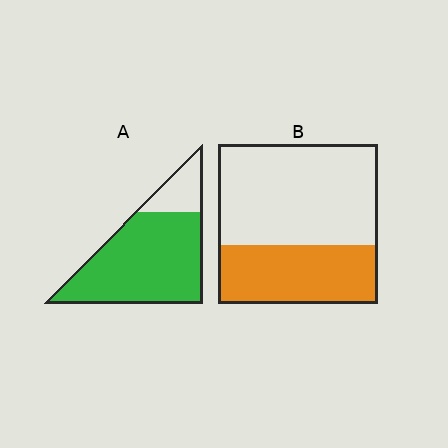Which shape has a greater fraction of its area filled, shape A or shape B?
Shape A.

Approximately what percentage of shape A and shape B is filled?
A is approximately 80% and B is approximately 35%.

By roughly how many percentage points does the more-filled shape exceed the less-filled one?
By roughly 45 percentage points (A over B).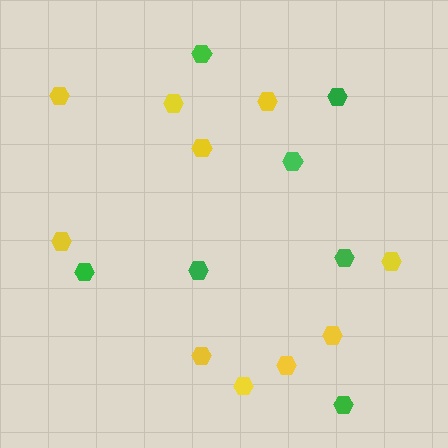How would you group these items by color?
There are 2 groups: one group of green hexagons (7) and one group of yellow hexagons (10).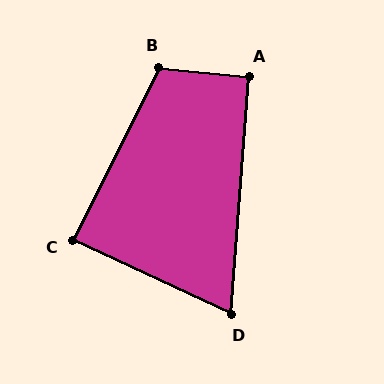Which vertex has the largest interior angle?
B, at approximately 111 degrees.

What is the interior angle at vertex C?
Approximately 89 degrees (approximately right).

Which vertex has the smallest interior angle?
D, at approximately 69 degrees.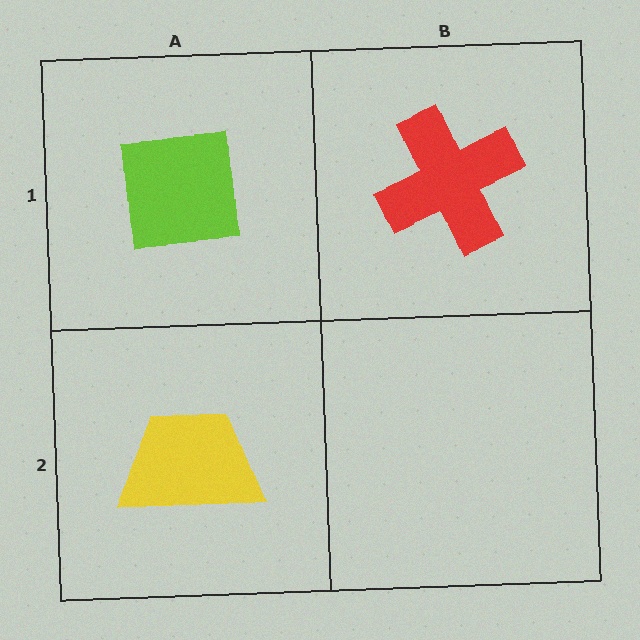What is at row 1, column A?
A lime square.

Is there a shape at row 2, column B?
No, that cell is empty.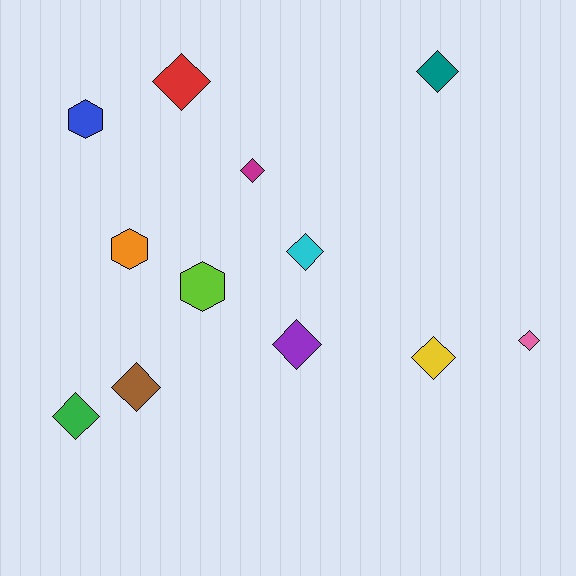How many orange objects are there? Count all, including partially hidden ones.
There is 1 orange object.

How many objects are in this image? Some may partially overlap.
There are 12 objects.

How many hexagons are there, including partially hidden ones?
There are 3 hexagons.